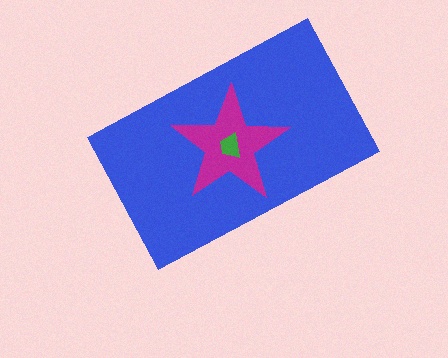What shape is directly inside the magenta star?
The green trapezoid.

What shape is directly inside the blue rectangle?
The magenta star.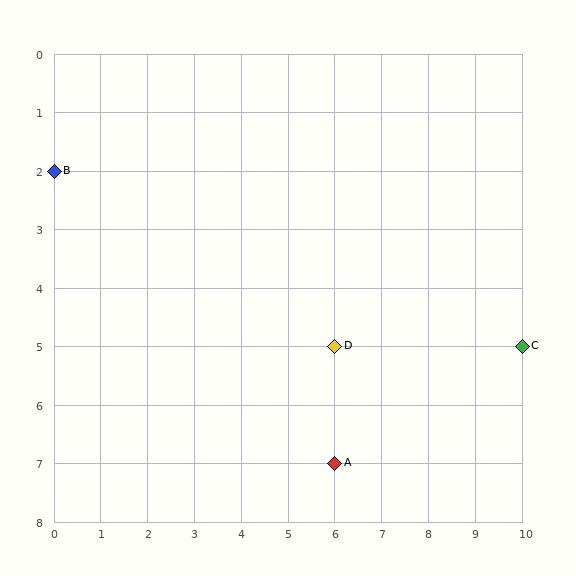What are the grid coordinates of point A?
Point A is at grid coordinates (6, 7).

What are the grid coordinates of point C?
Point C is at grid coordinates (10, 5).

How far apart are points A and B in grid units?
Points A and B are 6 columns and 5 rows apart (about 7.8 grid units diagonally).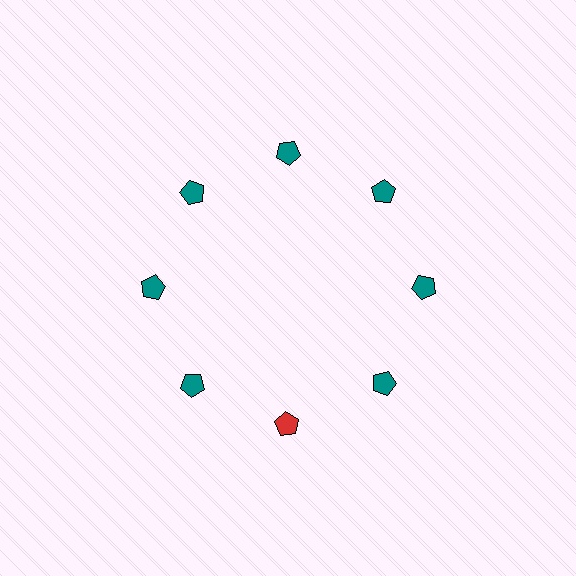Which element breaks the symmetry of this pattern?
The red pentagon at roughly the 6 o'clock position breaks the symmetry. All other shapes are teal pentagons.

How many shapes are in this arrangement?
There are 8 shapes arranged in a ring pattern.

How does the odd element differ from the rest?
It has a different color: red instead of teal.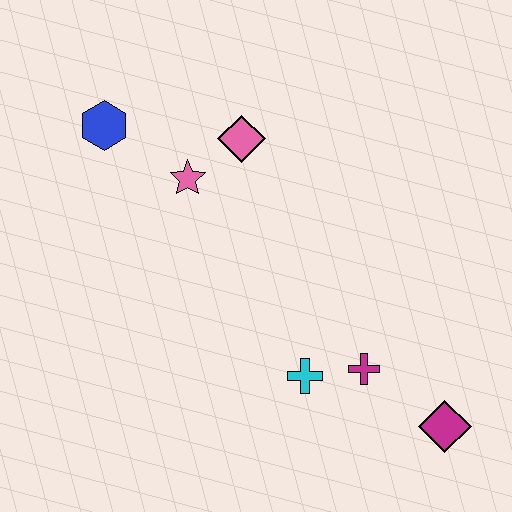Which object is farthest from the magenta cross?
The blue hexagon is farthest from the magenta cross.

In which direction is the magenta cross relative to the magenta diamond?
The magenta cross is to the left of the magenta diamond.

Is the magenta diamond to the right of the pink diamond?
Yes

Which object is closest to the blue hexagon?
The pink star is closest to the blue hexagon.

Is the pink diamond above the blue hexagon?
No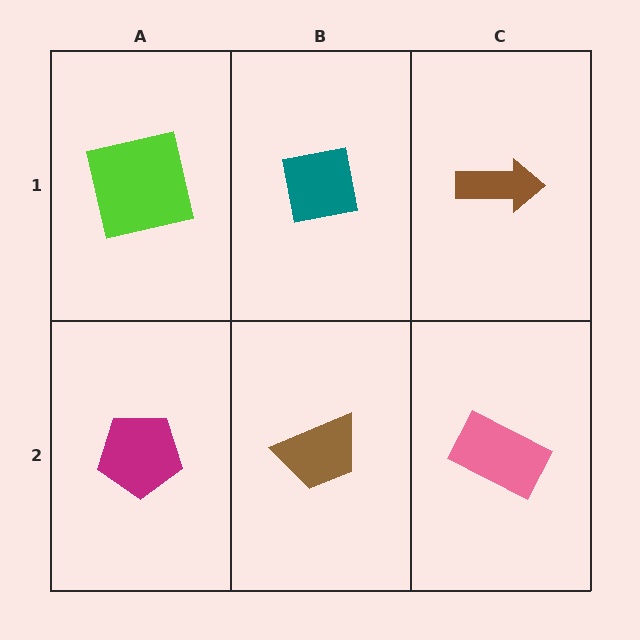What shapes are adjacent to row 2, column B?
A teal square (row 1, column B), a magenta pentagon (row 2, column A), a pink rectangle (row 2, column C).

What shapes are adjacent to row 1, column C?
A pink rectangle (row 2, column C), a teal square (row 1, column B).